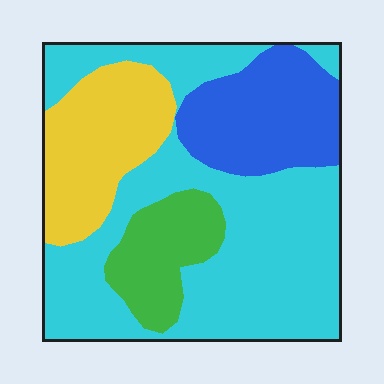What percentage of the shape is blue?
Blue takes up about one sixth (1/6) of the shape.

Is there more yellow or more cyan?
Cyan.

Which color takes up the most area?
Cyan, at roughly 50%.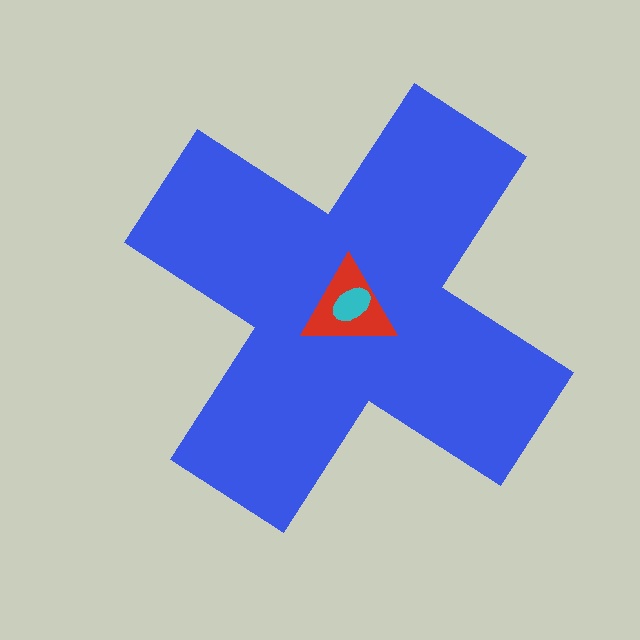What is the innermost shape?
The cyan ellipse.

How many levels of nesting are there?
3.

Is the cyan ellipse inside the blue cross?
Yes.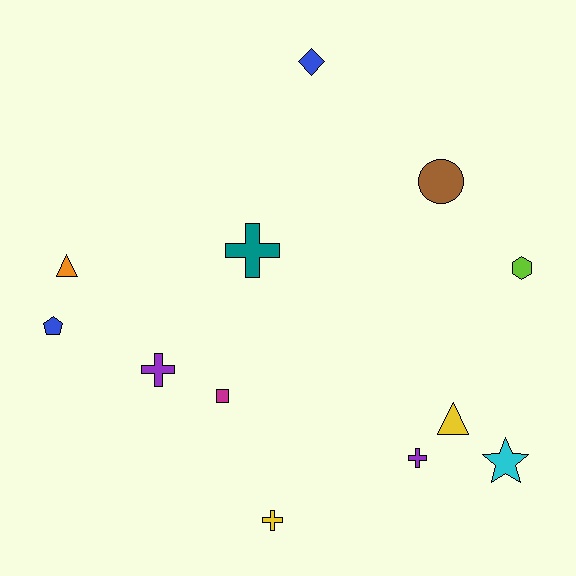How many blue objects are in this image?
There are 2 blue objects.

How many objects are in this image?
There are 12 objects.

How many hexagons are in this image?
There is 1 hexagon.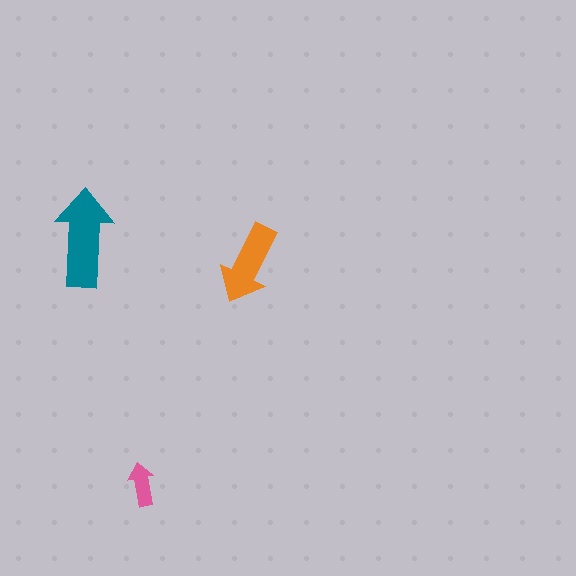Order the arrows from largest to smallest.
the teal one, the orange one, the pink one.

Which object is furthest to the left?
The teal arrow is leftmost.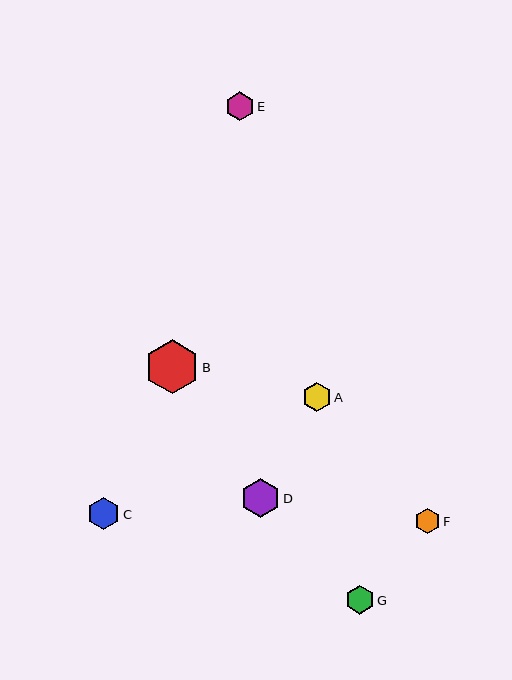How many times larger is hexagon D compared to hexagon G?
Hexagon D is approximately 1.4 times the size of hexagon G.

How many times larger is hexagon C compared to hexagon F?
Hexagon C is approximately 1.3 times the size of hexagon F.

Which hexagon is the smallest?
Hexagon F is the smallest with a size of approximately 25 pixels.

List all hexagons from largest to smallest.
From largest to smallest: B, D, C, A, E, G, F.